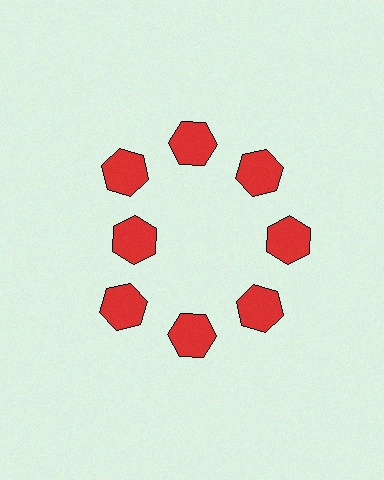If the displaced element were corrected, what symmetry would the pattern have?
It would have 8-fold rotational symmetry — the pattern would map onto itself every 45 degrees.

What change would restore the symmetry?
The symmetry would be restored by moving it outward, back onto the ring so that all 8 hexagons sit at equal angles and equal distance from the center.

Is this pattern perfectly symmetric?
No. The 8 red hexagons are arranged in a ring, but one element near the 9 o'clock position is pulled inward toward the center, breaking the 8-fold rotational symmetry.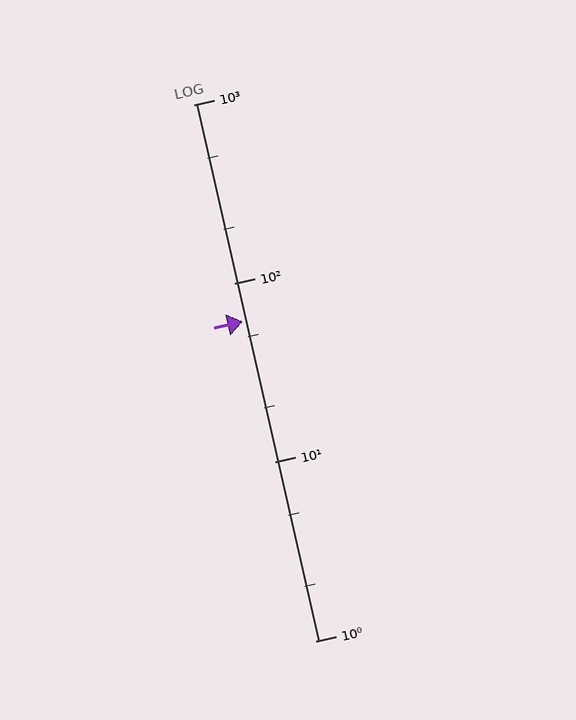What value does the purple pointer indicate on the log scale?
The pointer indicates approximately 61.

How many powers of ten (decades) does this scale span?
The scale spans 3 decades, from 1 to 1000.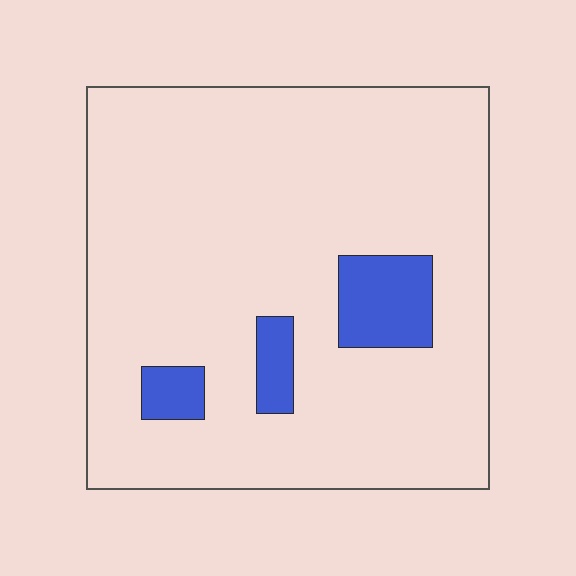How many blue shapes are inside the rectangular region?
3.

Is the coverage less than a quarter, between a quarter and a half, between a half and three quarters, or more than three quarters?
Less than a quarter.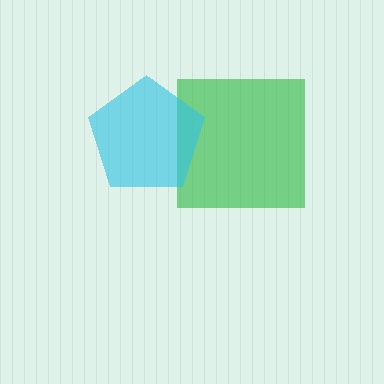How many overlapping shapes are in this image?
There are 2 overlapping shapes in the image.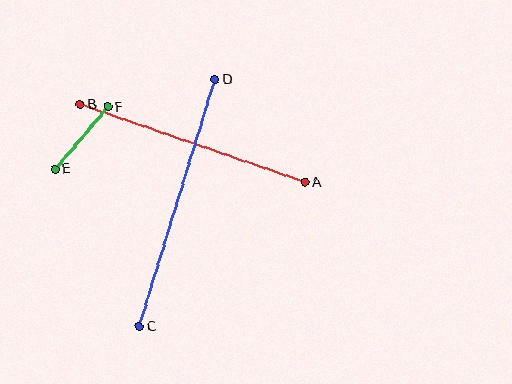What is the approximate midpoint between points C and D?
The midpoint is at approximately (177, 203) pixels.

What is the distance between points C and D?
The distance is approximately 259 pixels.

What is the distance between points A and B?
The distance is approximately 238 pixels.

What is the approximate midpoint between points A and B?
The midpoint is at approximately (193, 143) pixels.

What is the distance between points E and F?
The distance is approximately 82 pixels.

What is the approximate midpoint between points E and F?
The midpoint is at approximately (81, 138) pixels.